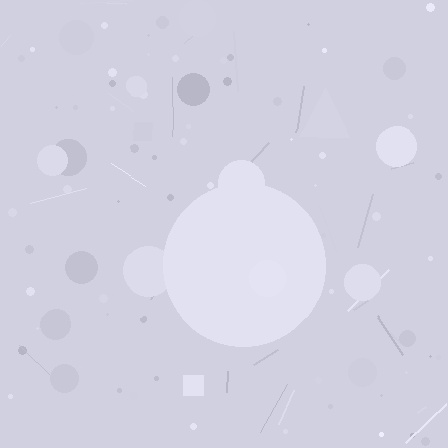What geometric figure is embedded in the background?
A circle is embedded in the background.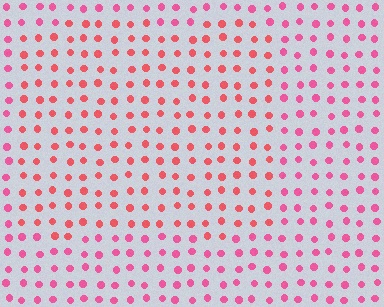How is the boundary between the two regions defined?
The boundary is defined purely by a slight shift in hue (about 24 degrees). Spacing, size, and orientation are identical on both sides.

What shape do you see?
I see a rectangle.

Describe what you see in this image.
The image is filled with small pink elements in a uniform arrangement. A rectangle-shaped region is visible where the elements are tinted to a slightly different hue, forming a subtle color boundary.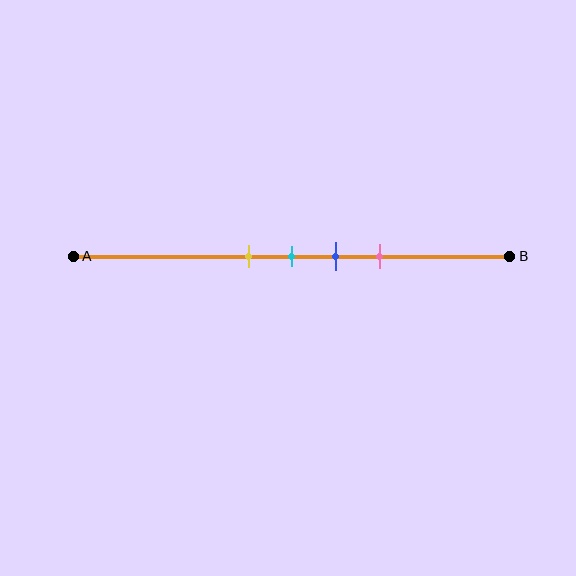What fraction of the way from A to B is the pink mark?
The pink mark is approximately 70% (0.7) of the way from A to B.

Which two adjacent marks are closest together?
The yellow and cyan marks are the closest adjacent pair.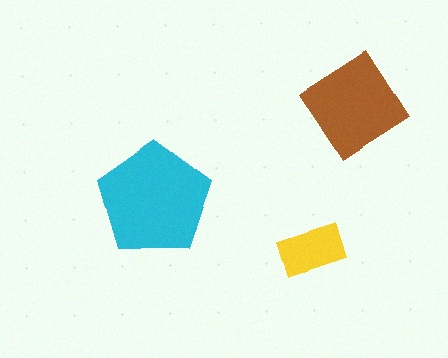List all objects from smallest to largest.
The yellow rectangle, the brown diamond, the cyan pentagon.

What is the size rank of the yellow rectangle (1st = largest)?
3rd.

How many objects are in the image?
There are 3 objects in the image.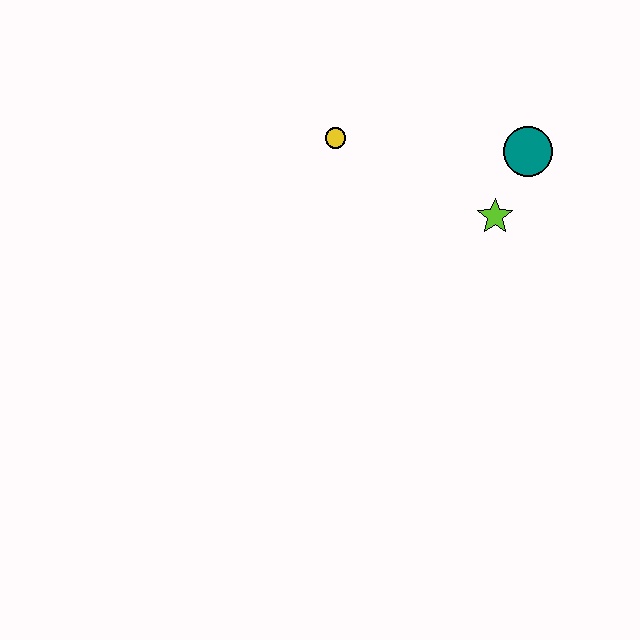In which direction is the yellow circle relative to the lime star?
The yellow circle is to the left of the lime star.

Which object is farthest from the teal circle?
The yellow circle is farthest from the teal circle.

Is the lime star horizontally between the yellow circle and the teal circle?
Yes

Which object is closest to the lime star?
The teal circle is closest to the lime star.